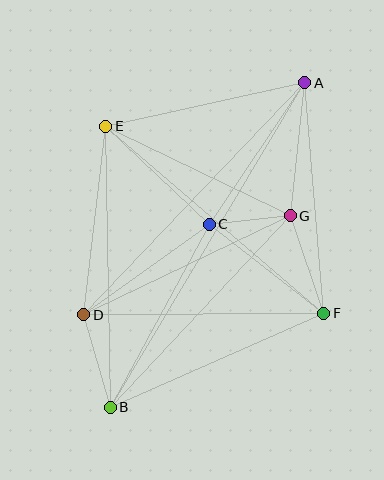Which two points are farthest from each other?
Points A and B are farthest from each other.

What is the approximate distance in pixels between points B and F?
The distance between B and F is approximately 233 pixels.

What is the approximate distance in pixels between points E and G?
The distance between E and G is approximately 205 pixels.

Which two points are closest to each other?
Points C and G are closest to each other.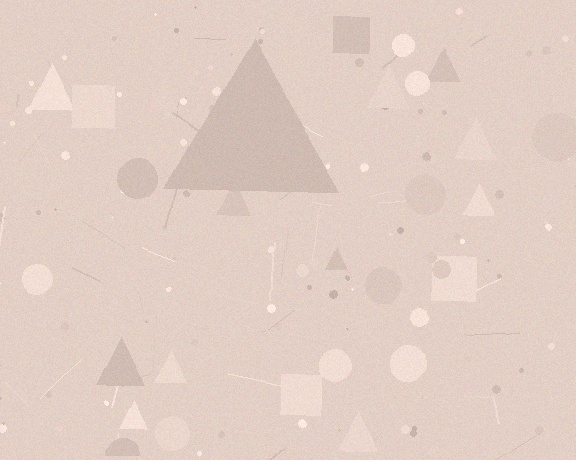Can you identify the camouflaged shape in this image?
The camouflaged shape is a triangle.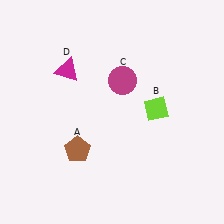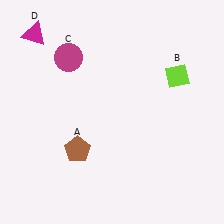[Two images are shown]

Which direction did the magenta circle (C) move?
The magenta circle (C) moved left.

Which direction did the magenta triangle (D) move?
The magenta triangle (D) moved up.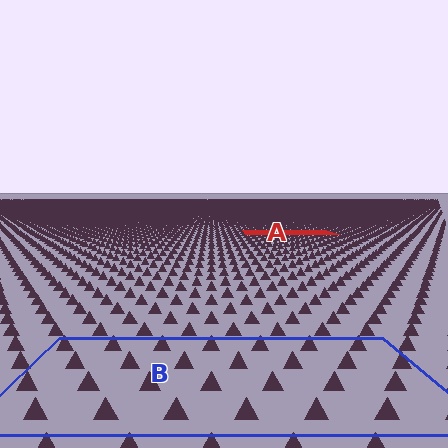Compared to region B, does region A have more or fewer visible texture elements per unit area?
Region A has more texture elements per unit area — they are packed more densely because it is farther away.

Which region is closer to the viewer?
Region B is closer. The texture elements there are larger and more spread out.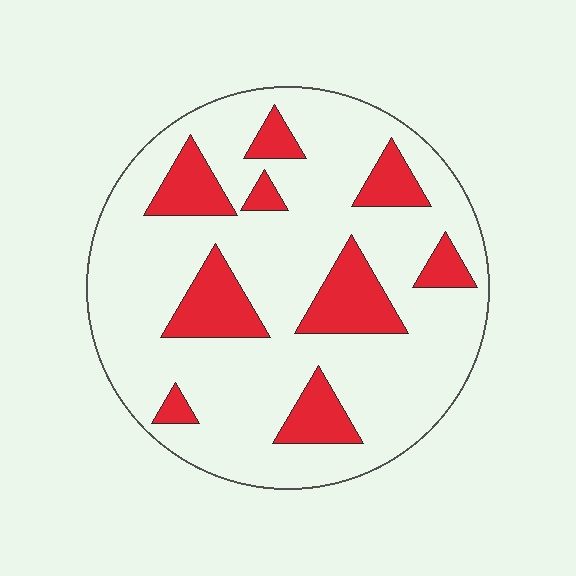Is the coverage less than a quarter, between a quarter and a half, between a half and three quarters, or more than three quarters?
Less than a quarter.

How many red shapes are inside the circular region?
9.